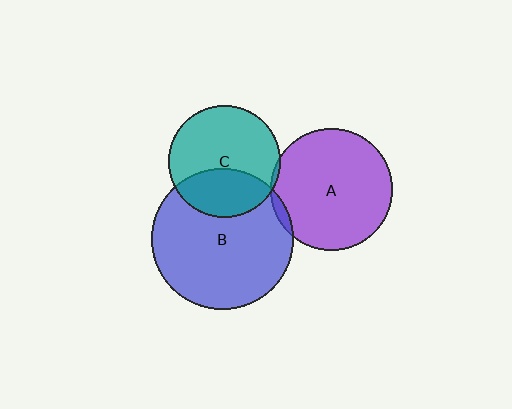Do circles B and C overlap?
Yes.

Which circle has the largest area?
Circle B (blue).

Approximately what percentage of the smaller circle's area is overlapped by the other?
Approximately 35%.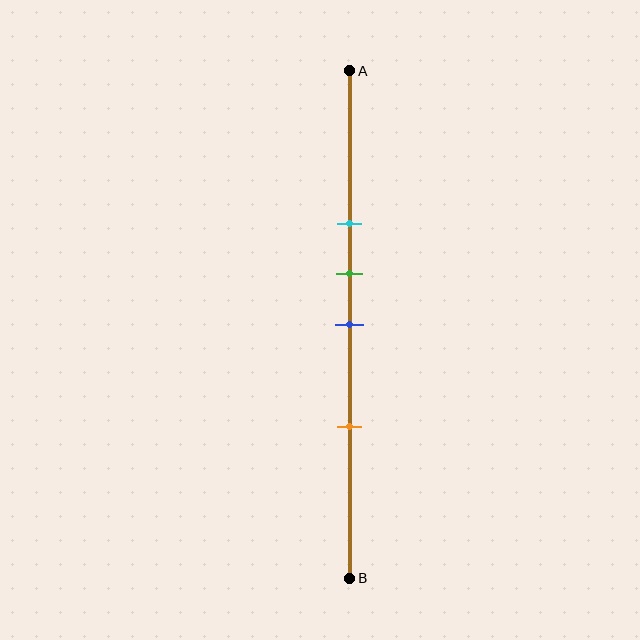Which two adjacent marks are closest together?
The green and blue marks are the closest adjacent pair.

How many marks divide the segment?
There are 4 marks dividing the segment.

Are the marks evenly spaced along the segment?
No, the marks are not evenly spaced.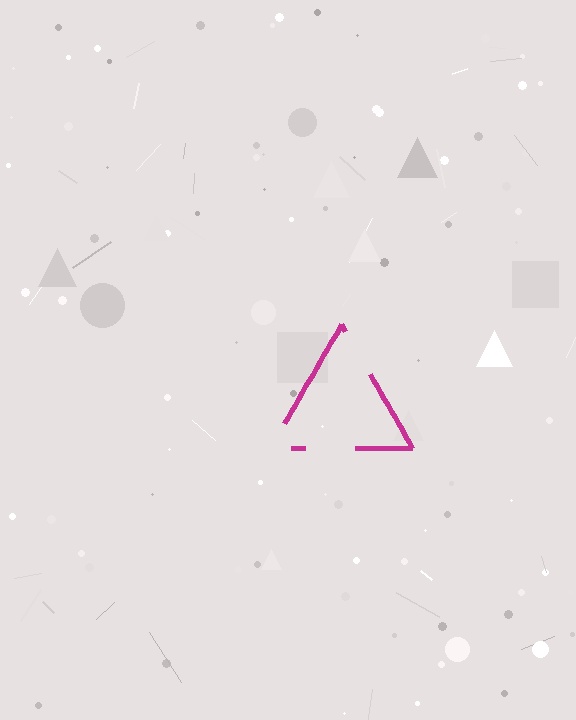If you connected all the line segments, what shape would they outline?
They would outline a triangle.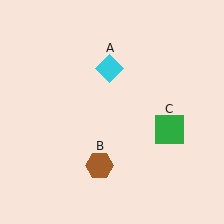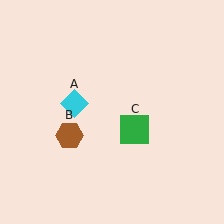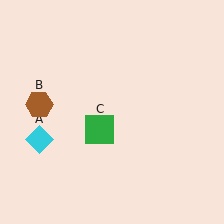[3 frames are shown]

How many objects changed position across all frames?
3 objects changed position: cyan diamond (object A), brown hexagon (object B), green square (object C).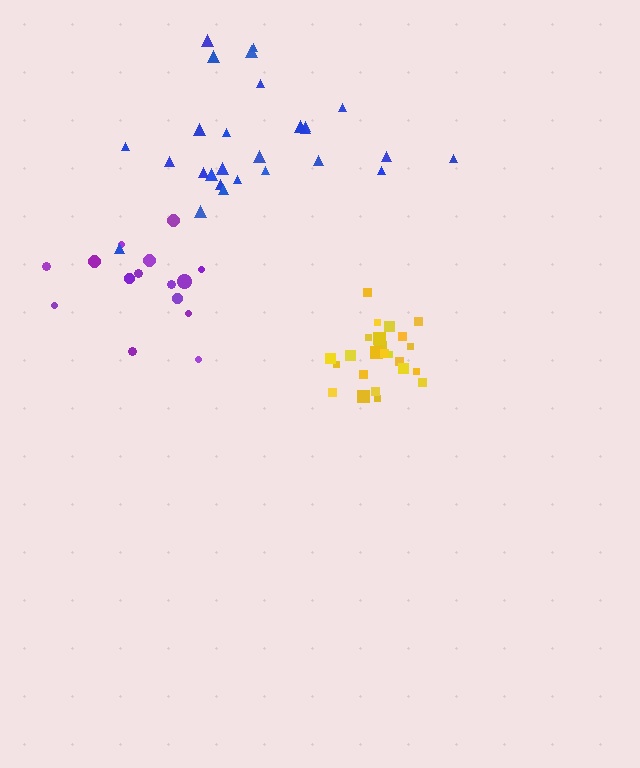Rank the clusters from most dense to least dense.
yellow, blue, purple.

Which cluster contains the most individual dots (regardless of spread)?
Blue (27).